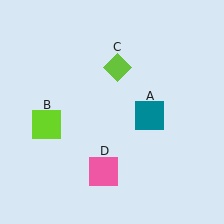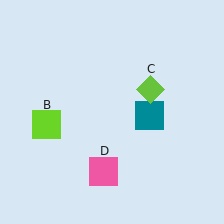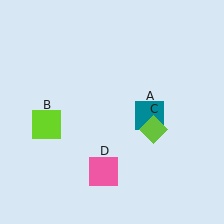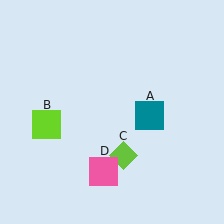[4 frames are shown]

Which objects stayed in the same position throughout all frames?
Teal square (object A) and lime square (object B) and pink square (object D) remained stationary.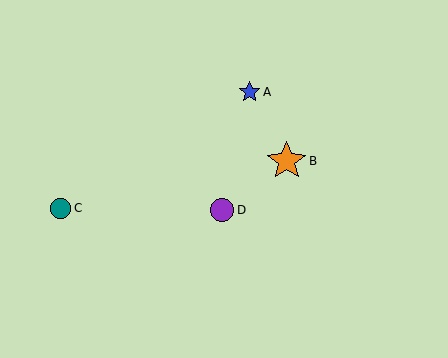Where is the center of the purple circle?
The center of the purple circle is at (222, 210).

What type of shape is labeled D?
Shape D is a purple circle.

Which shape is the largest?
The orange star (labeled B) is the largest.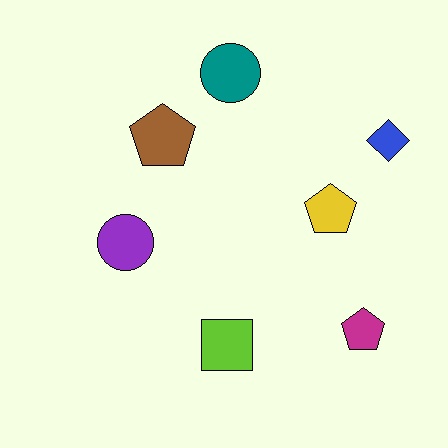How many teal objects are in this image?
There is 1 teal object.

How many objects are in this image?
There are 7 objects.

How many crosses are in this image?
There are no crosses.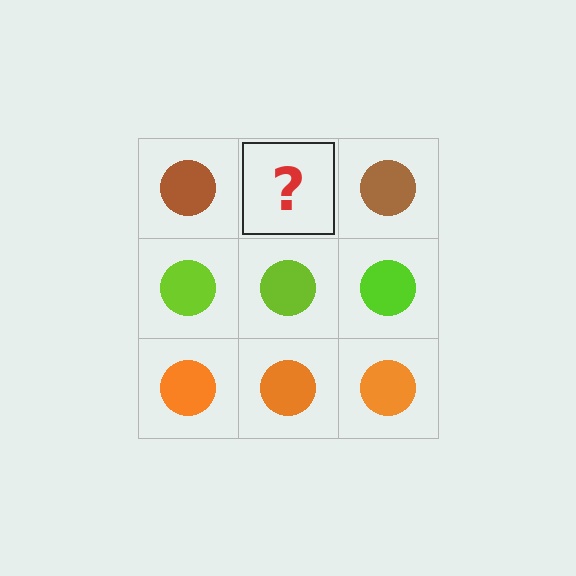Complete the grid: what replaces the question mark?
The question mark should be replaced with a brown circle.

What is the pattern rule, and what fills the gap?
The rule is that each row has a consistent color. The gap should be filled with a brown circle.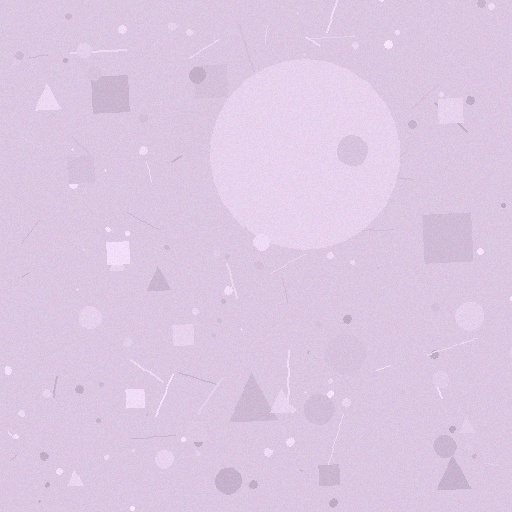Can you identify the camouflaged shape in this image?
The camouflaged shape is a circle.